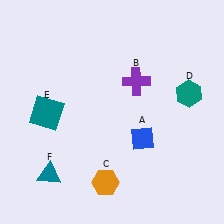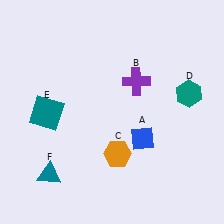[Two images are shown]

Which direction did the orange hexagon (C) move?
The orange hexagon (C) moved up.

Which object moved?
The orange hexagon (C) moved up.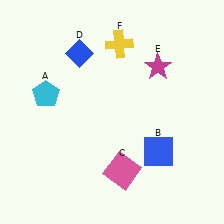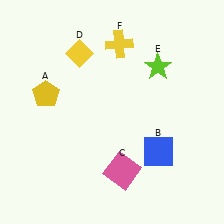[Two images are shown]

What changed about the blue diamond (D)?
In Image 1, D is blue. In Image 2, it changed to yellow.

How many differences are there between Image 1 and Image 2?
There are 3 differences between the two images.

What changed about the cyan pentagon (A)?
In Image 1, A is cyan. In Image 2, it changed to yellow.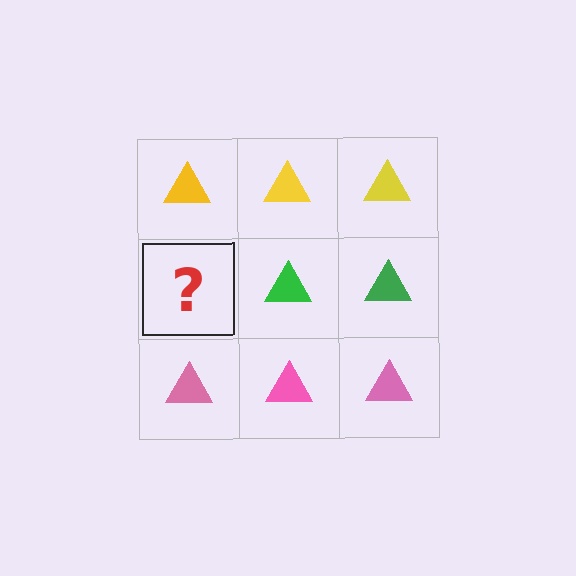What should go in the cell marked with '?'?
The missing cell should contain a green triangle.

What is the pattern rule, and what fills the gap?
The rule is that each row has a consistent color. The gap should be filled with a green triangle.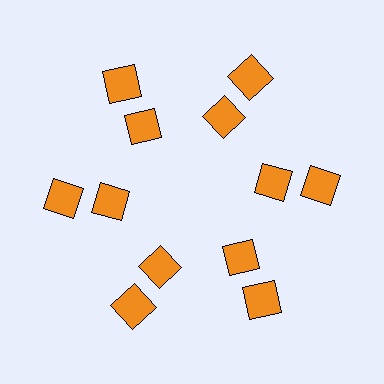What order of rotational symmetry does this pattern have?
This pattern has 6-fold rotational symmetry.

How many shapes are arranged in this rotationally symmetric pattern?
There are 12 shapes, arranged in 6 groups of 2.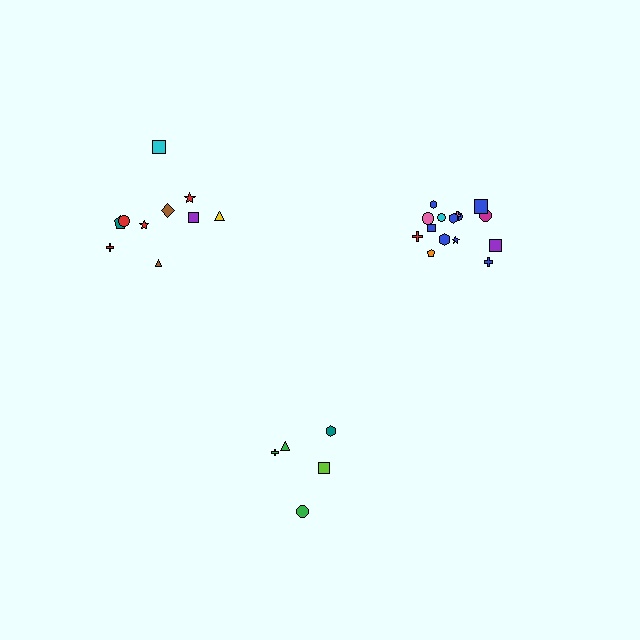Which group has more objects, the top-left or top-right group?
The top-right group.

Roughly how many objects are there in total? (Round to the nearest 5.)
Roughly 30 objects in total.